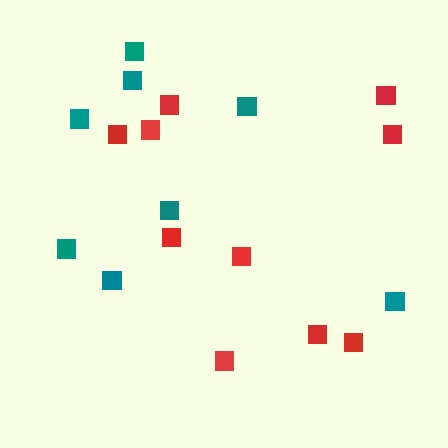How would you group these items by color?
There are 2 groups: one group of red squares (10) and one group of teal squares (8).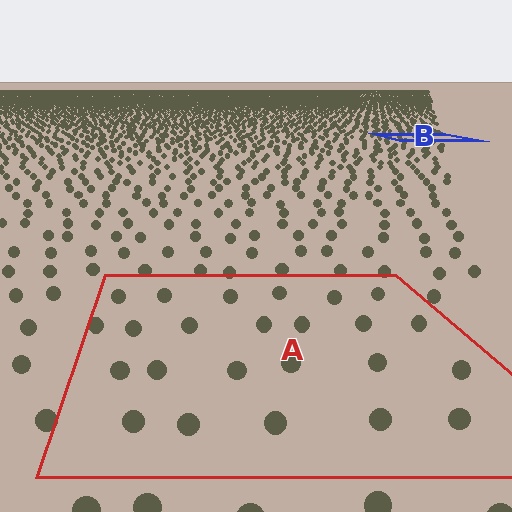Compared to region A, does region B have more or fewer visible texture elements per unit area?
Region B has more texture elements per unit area — they are packed more densely because it is farther away.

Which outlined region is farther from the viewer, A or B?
Region B is farther from the viewer — the texture elements inside it appear smaller and more densely packed.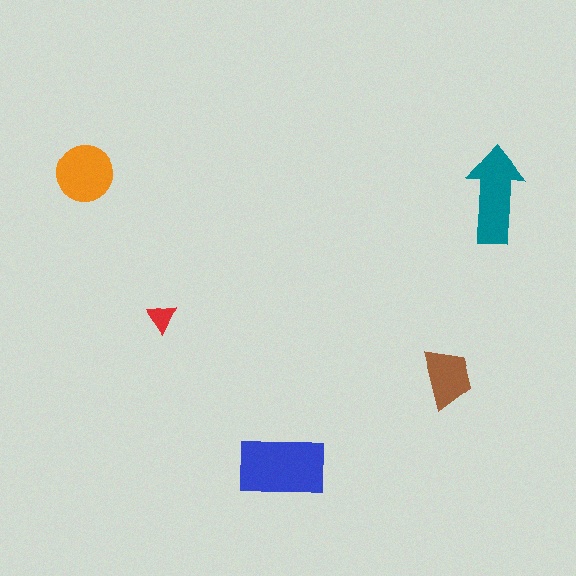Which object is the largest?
The blue rectangle.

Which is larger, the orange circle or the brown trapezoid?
The orange circle.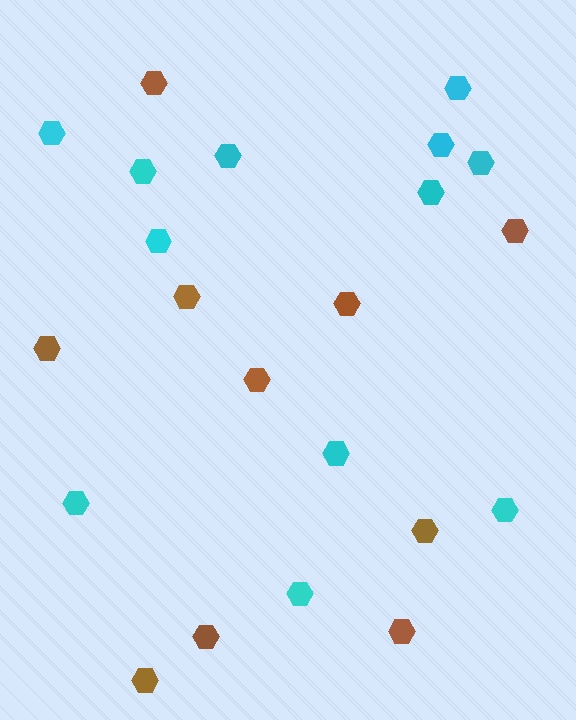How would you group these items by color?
There are 2 groups: one group of brown hexagons (10) and one group of cyan hexagons (12).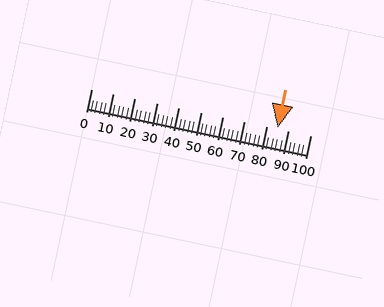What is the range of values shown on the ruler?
The ruler shows values from 0 to 100.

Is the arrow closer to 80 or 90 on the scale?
The arrow is closer to 90.